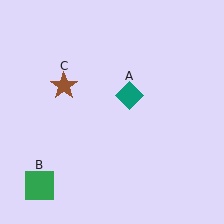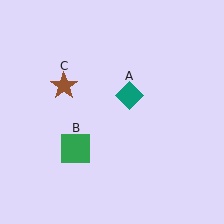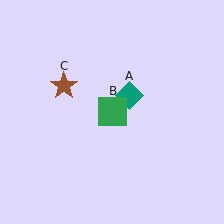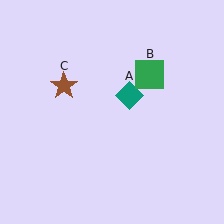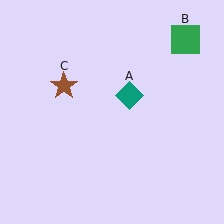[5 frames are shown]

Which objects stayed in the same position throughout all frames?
Teal diamond (object A) and brown star (object C) remained stationary.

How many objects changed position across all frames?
1 object changed position: green square (object B).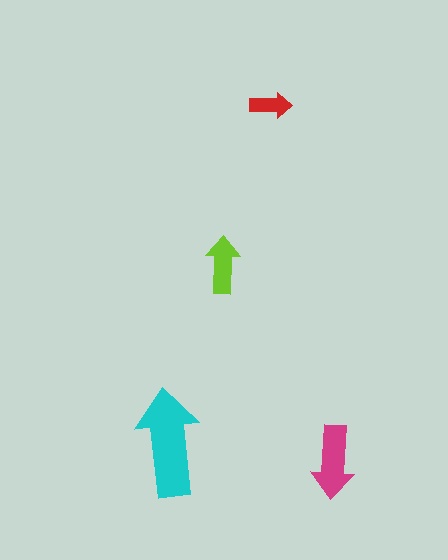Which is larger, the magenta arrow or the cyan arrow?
The cyan one.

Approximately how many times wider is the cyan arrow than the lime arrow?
About 2 times wider.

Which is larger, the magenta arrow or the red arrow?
The magenta one.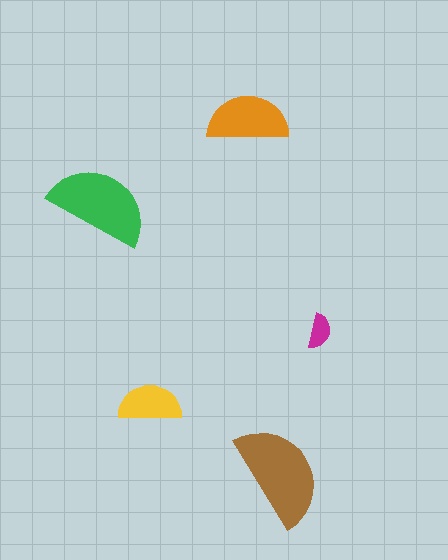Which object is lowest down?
The brown semicircle is bottommost.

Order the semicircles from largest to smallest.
the brown one, the green one, the orange one, the yellow one, the magenta one.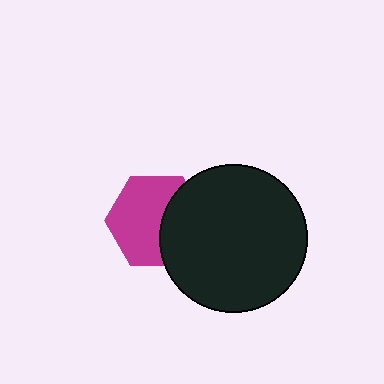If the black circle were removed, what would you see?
You would see the complete magenta hexagon.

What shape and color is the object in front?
The object in front is a black circle.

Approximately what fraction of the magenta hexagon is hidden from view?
Roughly 38% of the magenta hexagon is hidden behind the black circle.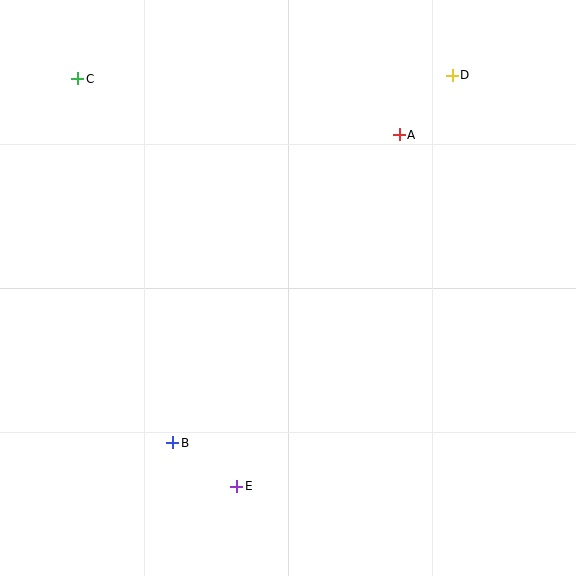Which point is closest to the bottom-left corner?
Point B is closest to the bottom-left corner.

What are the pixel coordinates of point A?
Point A is at (399, 135).